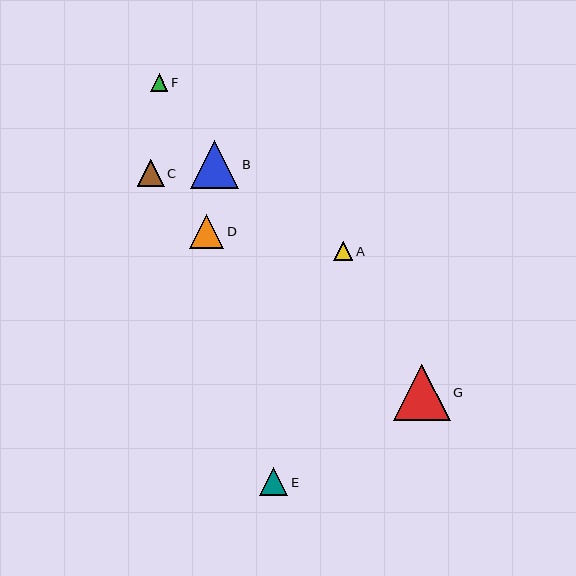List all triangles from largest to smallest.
From largest to smallest: G, B, D, E, C, A, F.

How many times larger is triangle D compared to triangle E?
Triangle D is approximately 1.2 times the size of triangle E.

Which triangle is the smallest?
Triangle F is the smallest with a size of approximately 18 pixels.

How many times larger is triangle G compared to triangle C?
Triangle G is approximately 2.1 times the size of triangle C.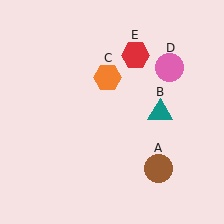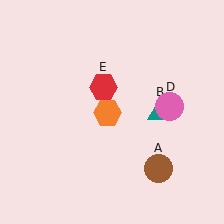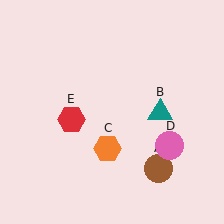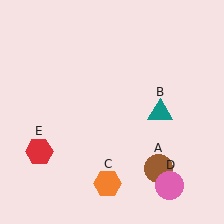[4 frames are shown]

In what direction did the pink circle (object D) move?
The pink circle (object D) moved down.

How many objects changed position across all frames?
3 objects changed position: orange hexagon (object C), pink circle (object D), red hexagon (object E).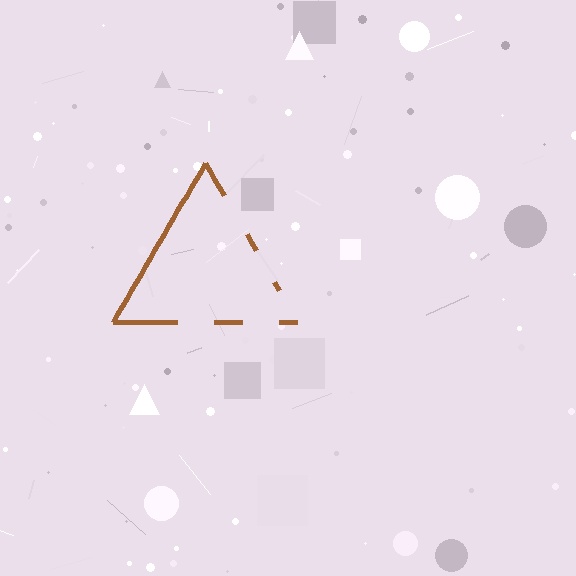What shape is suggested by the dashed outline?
The dashed outline suggests a triangle.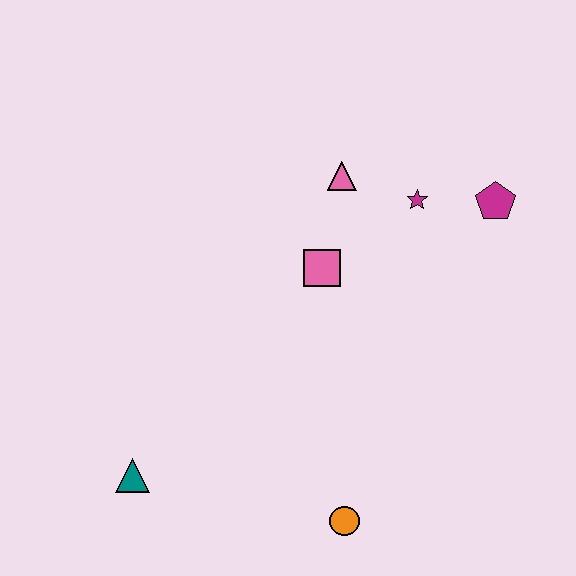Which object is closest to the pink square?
The pink triangle is closest to the pink square.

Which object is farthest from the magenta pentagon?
The teal triangle is farthest from the magenta pentagon.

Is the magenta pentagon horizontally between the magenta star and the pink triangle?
No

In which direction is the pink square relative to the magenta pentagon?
The pink square is to the left of the magenta pentagon.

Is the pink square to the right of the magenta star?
No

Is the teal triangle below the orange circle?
No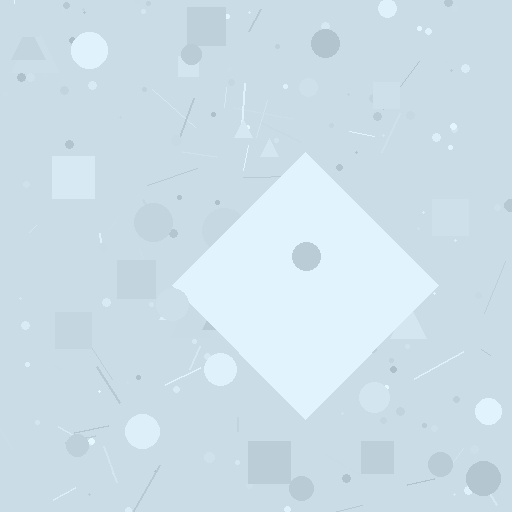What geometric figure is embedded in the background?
A diamond is embedded in the background.